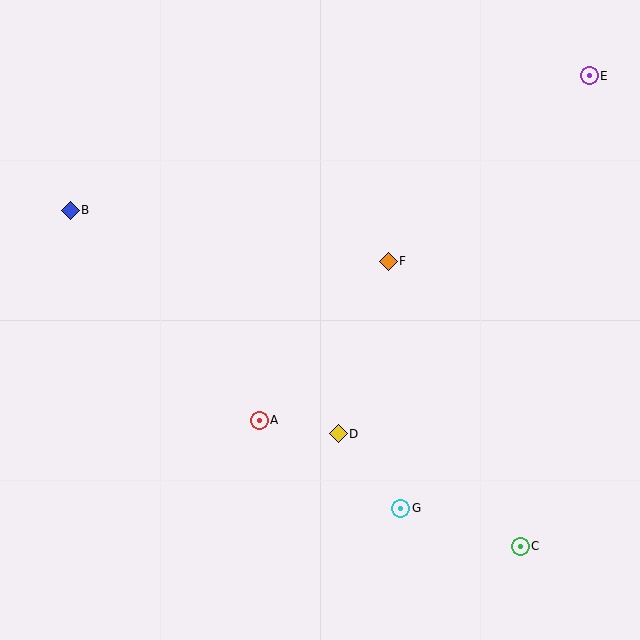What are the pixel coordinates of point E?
Point E is at (589, 76).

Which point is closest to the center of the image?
Point F at (388, 261) is closest to the center.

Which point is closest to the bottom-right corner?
Point C is closest to the bottom-right corner.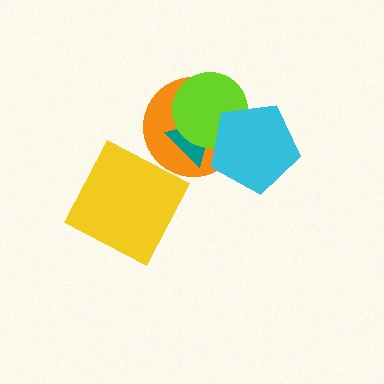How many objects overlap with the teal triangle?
3 objects overlap with the teal triangle.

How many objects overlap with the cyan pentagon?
3 objects overlap with the cyan pentagon.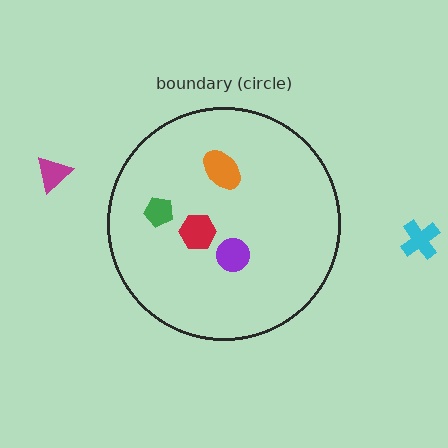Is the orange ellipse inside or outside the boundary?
Inside.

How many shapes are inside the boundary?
4 inside, 2 outside.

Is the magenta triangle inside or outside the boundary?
Outside.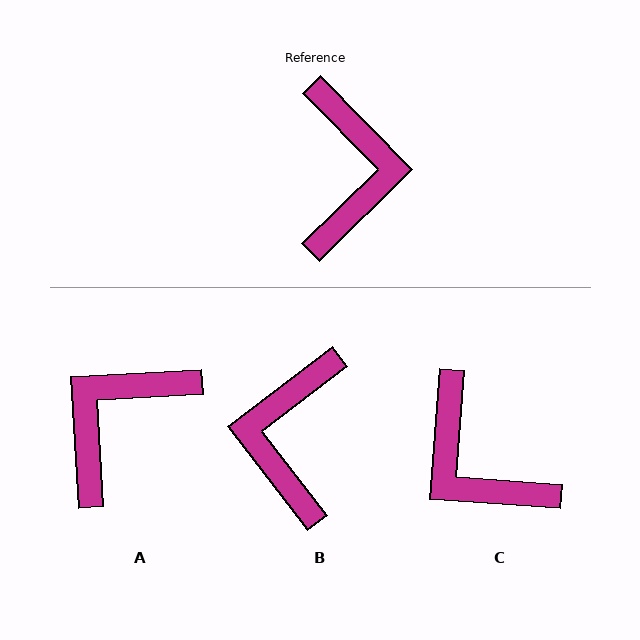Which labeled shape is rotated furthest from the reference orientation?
B, about 173 degrees away.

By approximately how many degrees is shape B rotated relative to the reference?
Approximately 173 degrees counter-clockwise.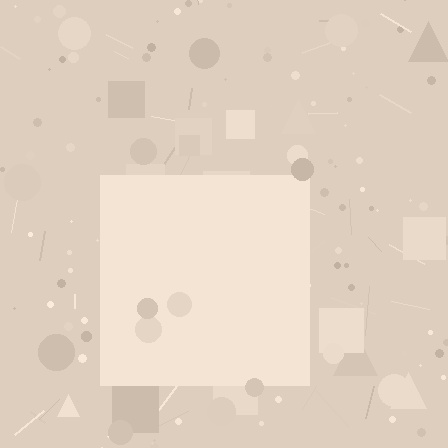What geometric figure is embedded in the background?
A square is embedded in the background.